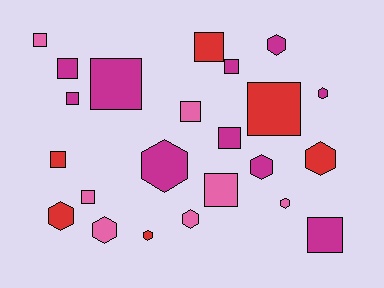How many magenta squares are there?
There are 6 magenta squares.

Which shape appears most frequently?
Square, with 13 objects.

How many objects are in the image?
There are 23 objects.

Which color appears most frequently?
Magenta, with 10 objects.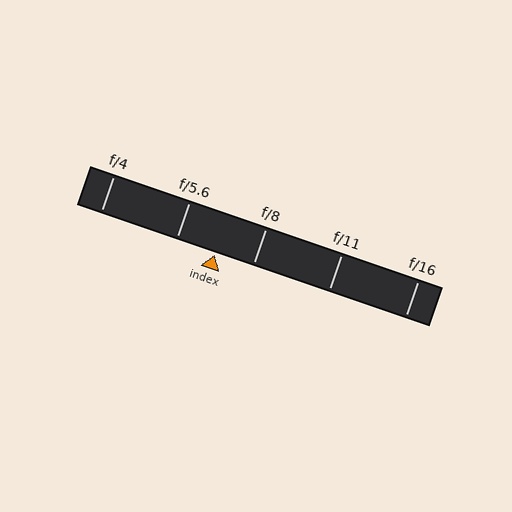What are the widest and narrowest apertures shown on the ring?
The widest aperture shown is f/4 and the narrowest is f/16.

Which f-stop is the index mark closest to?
The index mark is closest to f/8.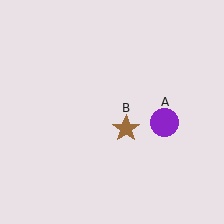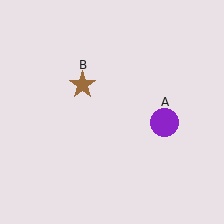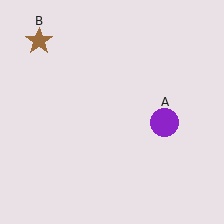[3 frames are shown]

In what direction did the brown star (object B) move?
The brown star (object B) moved up and to the left.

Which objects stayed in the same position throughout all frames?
Purple circle (object A) remained stationary.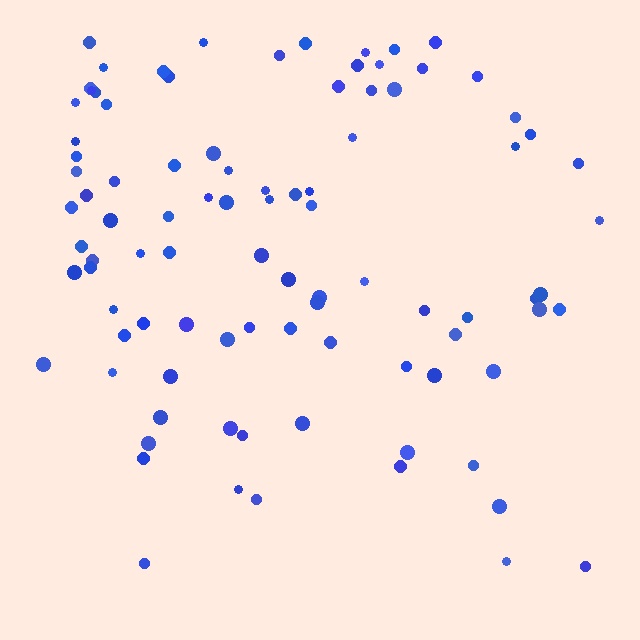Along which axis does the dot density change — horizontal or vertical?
Vertical.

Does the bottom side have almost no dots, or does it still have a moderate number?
Still a moderate number, just noticeably fewer than the top.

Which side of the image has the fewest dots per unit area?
The bottom.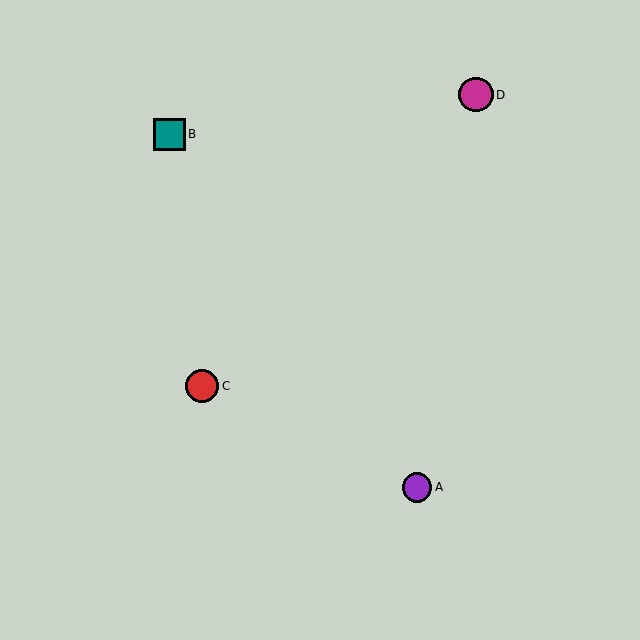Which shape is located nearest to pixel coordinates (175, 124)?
The teal square (labeled B) at (169, 134) is nearest to that location.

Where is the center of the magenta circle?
The center of the magenta circle is at (476, 95).